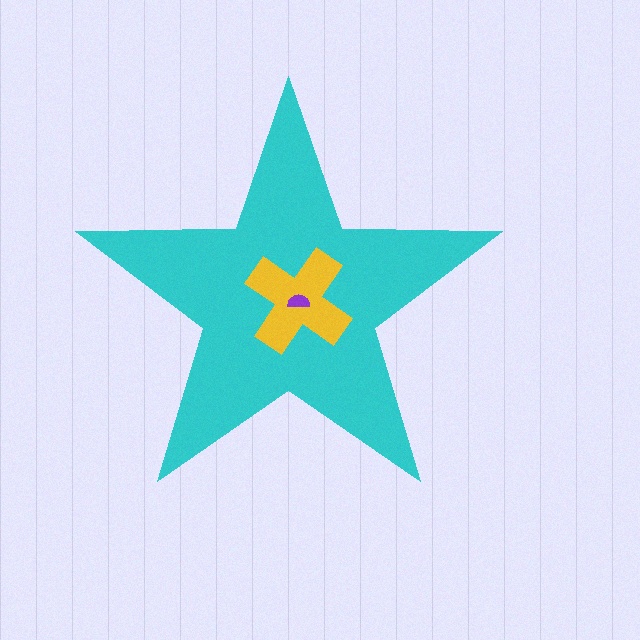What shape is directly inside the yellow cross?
The purple semicircle.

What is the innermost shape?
The purple semicircle.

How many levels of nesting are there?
3.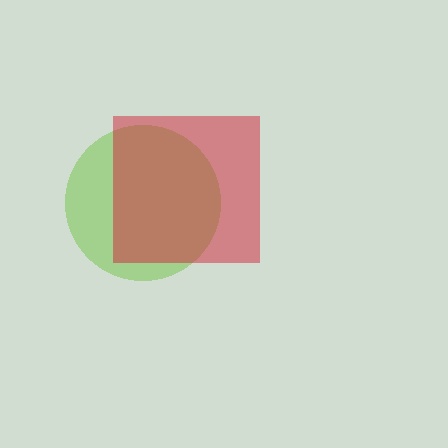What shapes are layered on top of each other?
The layered shapes are: a lime circle, a red square.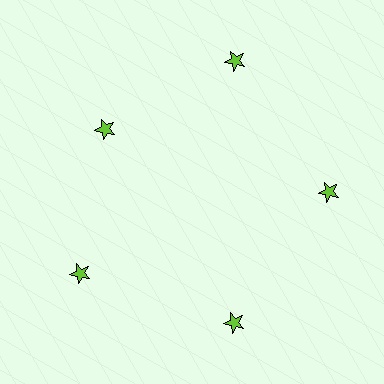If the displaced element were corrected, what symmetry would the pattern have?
It would have 5-fold rotational symmetry — the pattern would map onto itself every 72 degrees.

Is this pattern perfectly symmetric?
No. The 5 lime stars are arranged in a ring, but one element near the 10 o'clock position is pulled inward toward the center, breaking the 5-fold rotational symmetry.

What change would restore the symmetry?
The symmetry would be restored by moving it outward, back onto the ring so that all 5 stars sit at equal angles and equal distance from the center.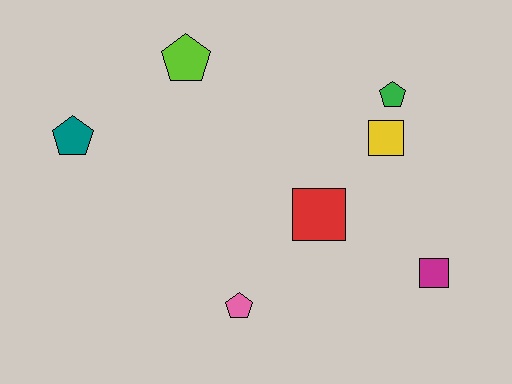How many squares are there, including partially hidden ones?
There are 3 squares.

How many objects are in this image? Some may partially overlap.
There are 7 objects.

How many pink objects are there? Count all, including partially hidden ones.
There is 1 pink object.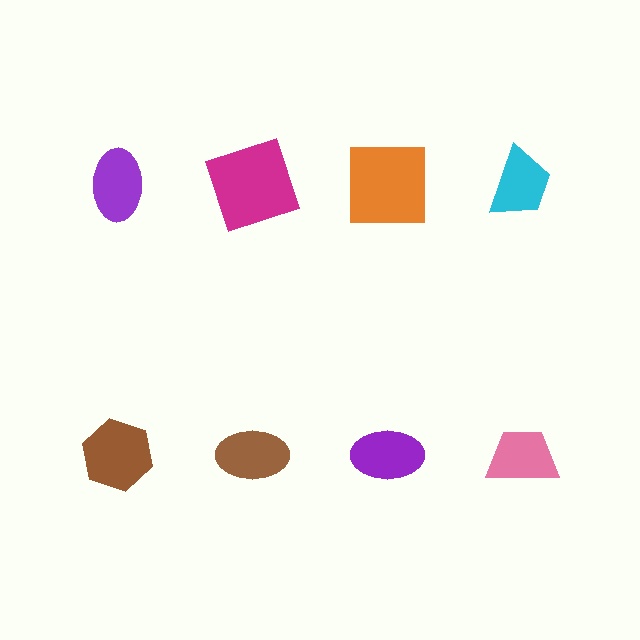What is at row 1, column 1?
A purple ellipse.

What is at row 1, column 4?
A cyan trapezoid.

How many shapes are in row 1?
4 shapes.